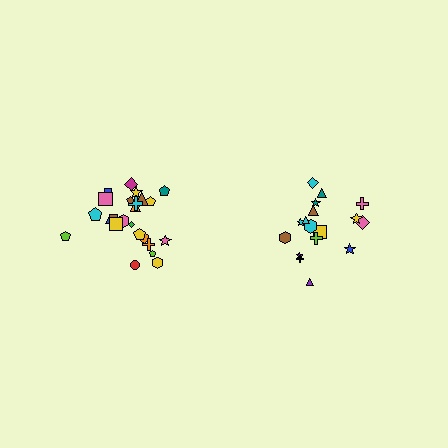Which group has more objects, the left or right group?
The left group.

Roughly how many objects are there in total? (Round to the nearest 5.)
Roughly 45 objects in total.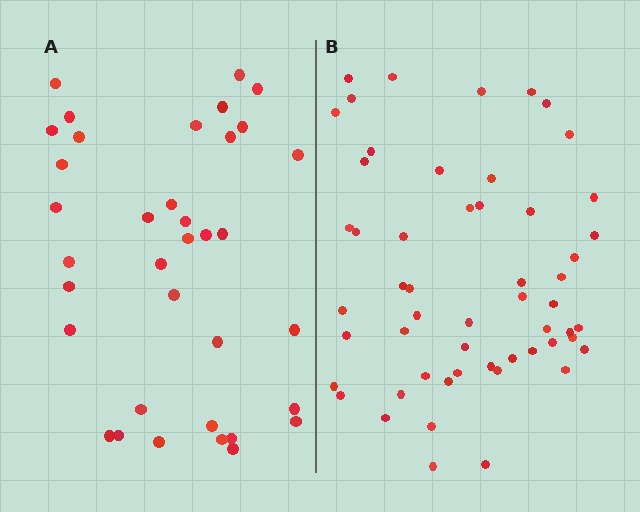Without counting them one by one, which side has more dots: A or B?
Region B (the right region) has more dots.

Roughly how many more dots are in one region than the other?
Region B has approximately 20 more dots than region A.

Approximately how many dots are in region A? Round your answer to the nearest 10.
About 40 dots. (The exact count is 36, which rounds to 40.)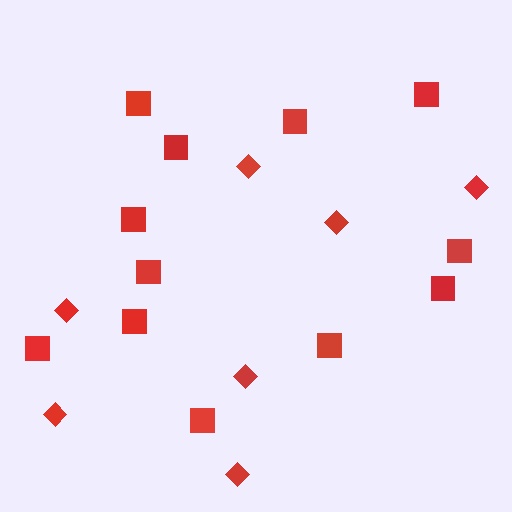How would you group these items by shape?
There are 2 groups: one group of squares (12) and one group of diamonds (7).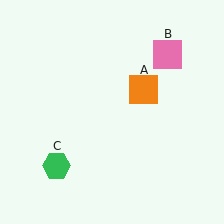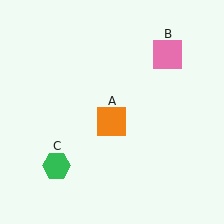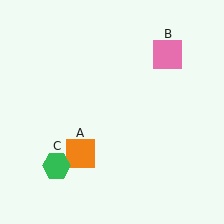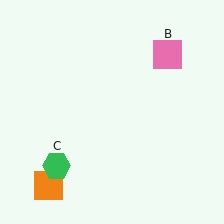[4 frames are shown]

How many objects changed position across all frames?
1 object changed position: orange square (object A).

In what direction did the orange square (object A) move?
The orange square (object A) moved down and to the left.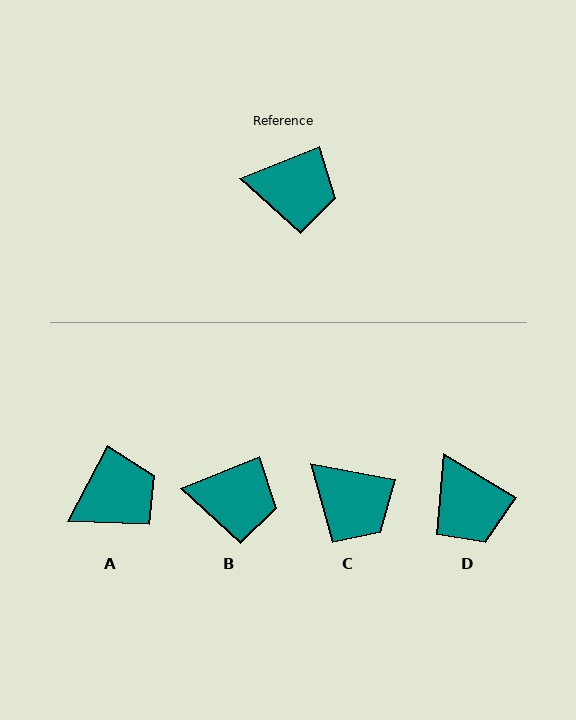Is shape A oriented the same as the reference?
No, it is off by about 40 degrees.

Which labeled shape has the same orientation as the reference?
B.